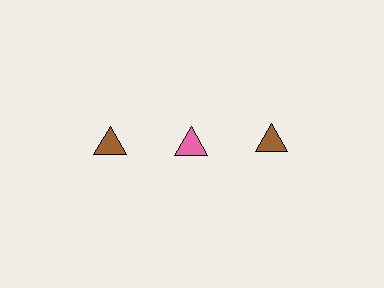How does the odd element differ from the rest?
It has a different color: pink instead of brown.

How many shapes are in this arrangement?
There are 3 shapes arranged in a grid pattern.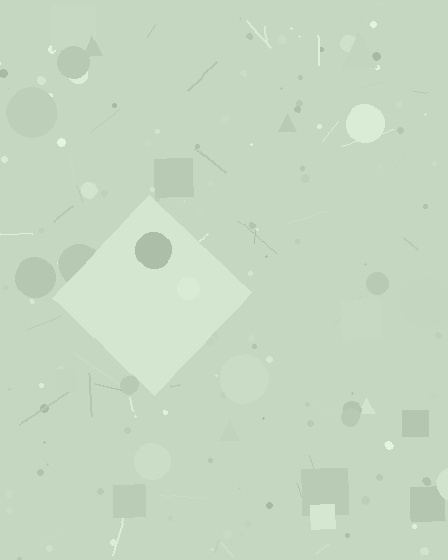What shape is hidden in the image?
A diamond is hidden in the image.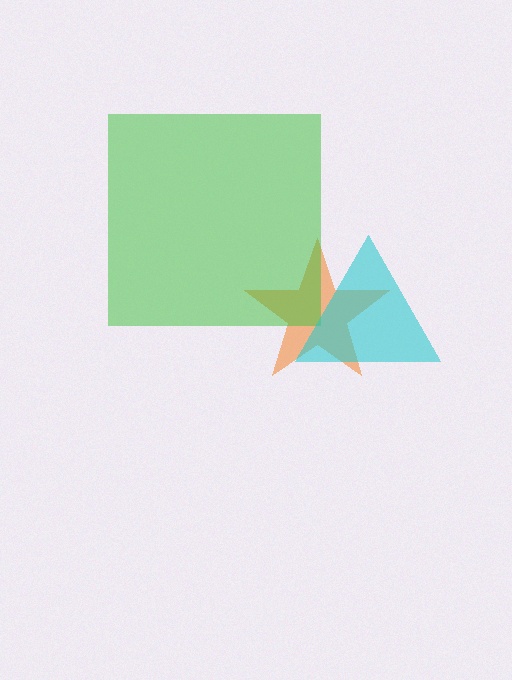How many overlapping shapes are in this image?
There are 3 overlapping shapes in the image.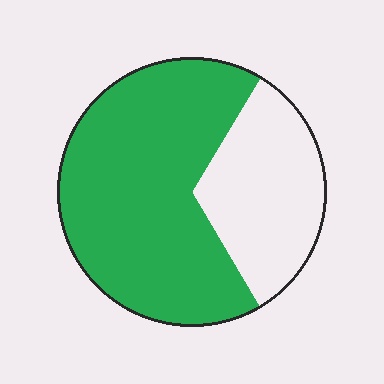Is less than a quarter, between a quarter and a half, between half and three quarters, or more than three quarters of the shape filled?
Between half and three quarters.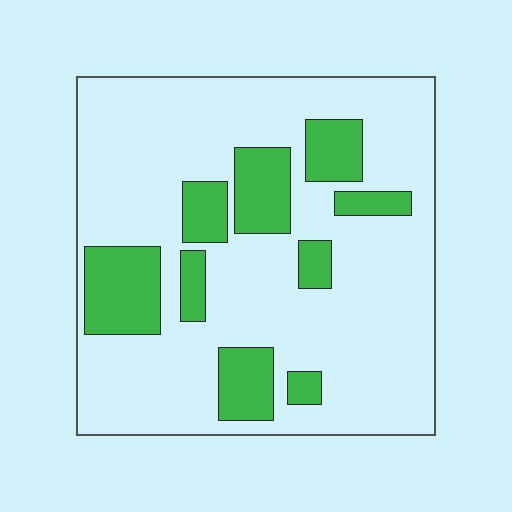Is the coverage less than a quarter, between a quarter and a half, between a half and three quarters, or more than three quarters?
Less than a quarter.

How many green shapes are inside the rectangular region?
9.